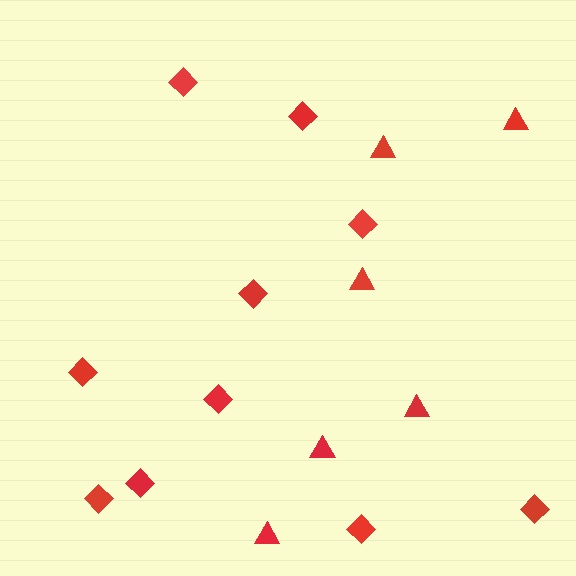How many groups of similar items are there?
There are 2 groups: one group of diamonds (10) and one group of triangles (6).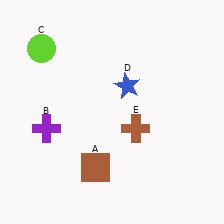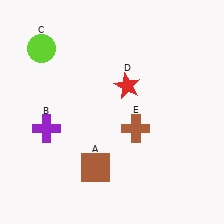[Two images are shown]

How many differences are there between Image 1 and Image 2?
There is 1 difference between the two images.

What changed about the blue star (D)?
In Image 1, D is blue. In Image 2, it changed to red.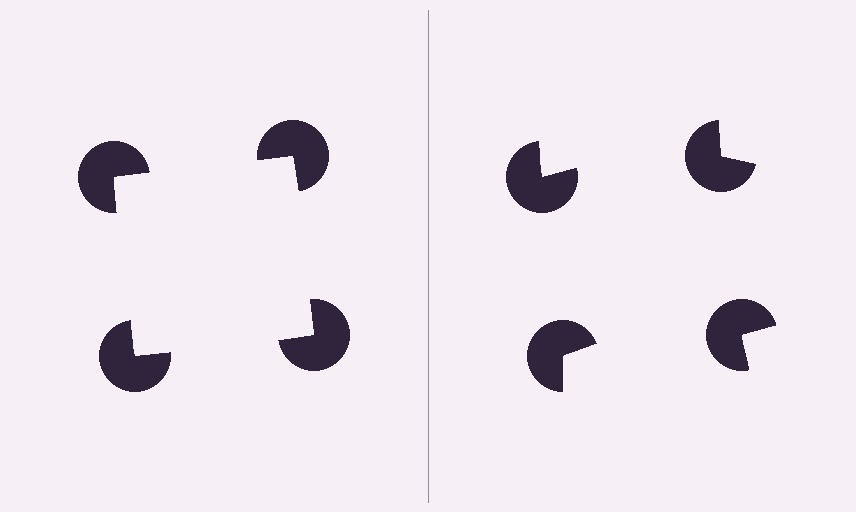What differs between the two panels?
The pac-man discs are positioned identically on both sides; only the wedge orientations differ. On the left they align to a square; on the right they are misaligned.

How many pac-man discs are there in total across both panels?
8 — 4 on each side.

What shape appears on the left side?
An illusory square.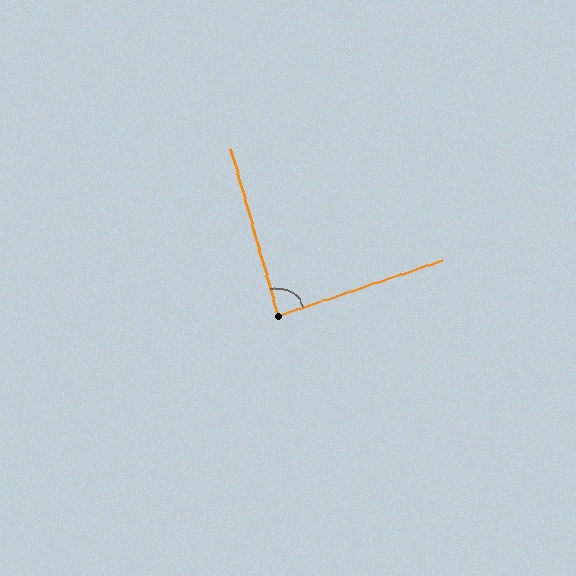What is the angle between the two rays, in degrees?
Approximately 87 degrees.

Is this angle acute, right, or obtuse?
It is approximately a right angle.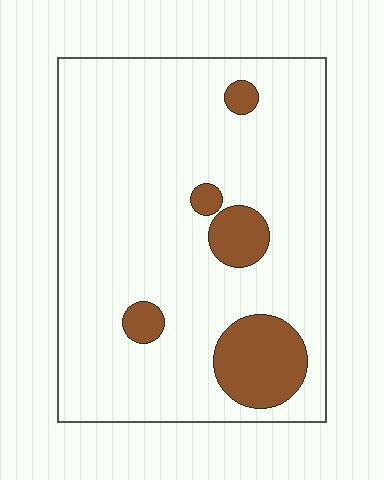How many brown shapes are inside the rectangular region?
5.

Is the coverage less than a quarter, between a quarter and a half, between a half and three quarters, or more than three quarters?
Less than a quarter.